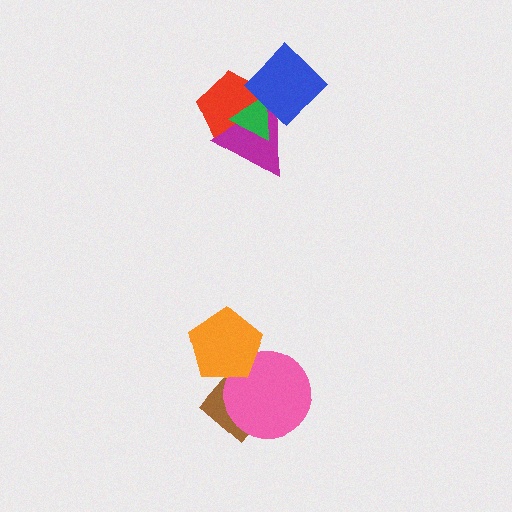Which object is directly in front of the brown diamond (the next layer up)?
The pink circle is directly in front of the brown diamond.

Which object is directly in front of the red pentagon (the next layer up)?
The magenta triangle is directly in front of the red pentagon.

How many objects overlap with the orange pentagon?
2 objects overlap with the orange pentagon.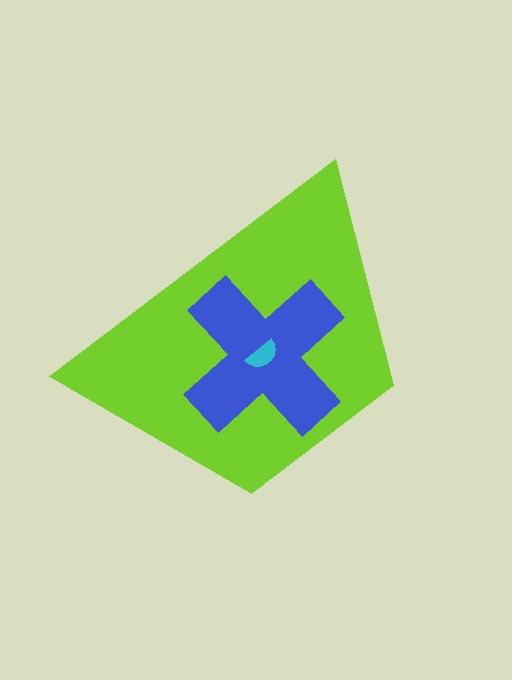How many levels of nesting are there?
3.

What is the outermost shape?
The lime trapezoid.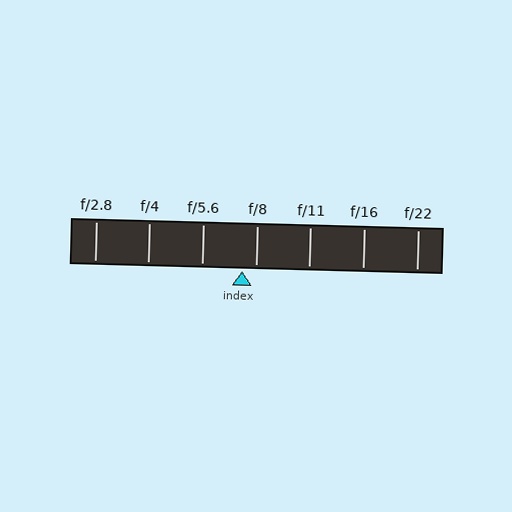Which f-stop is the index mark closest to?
The index mark is closest to f/8.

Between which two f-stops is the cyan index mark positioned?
The index mark is between f/5.6 and f/8.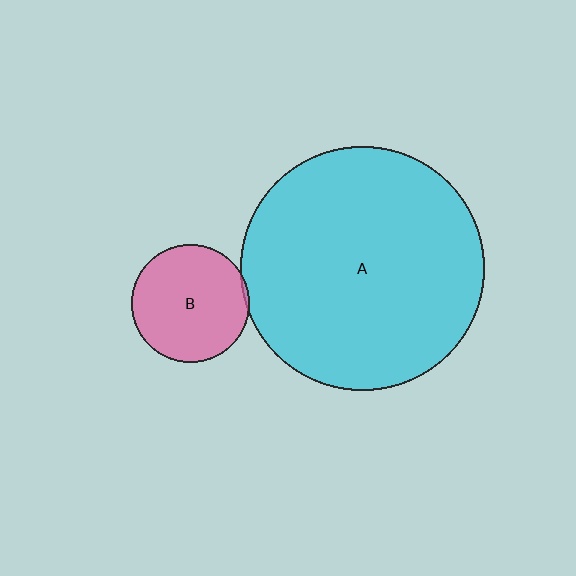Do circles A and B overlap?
Yes.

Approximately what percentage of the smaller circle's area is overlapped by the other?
Approximately 5%.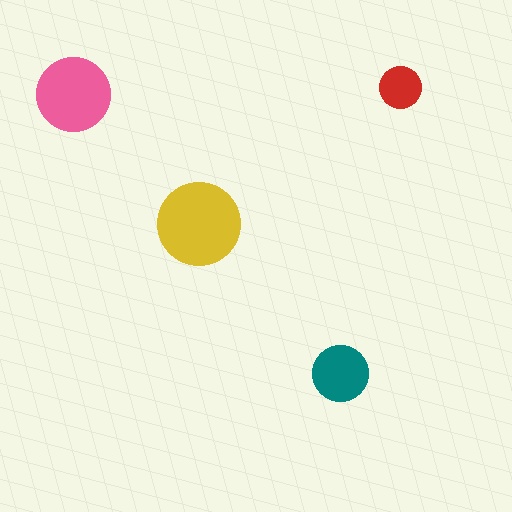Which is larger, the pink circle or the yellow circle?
The yellow one.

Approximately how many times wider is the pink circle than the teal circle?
About 1.5 times wider.